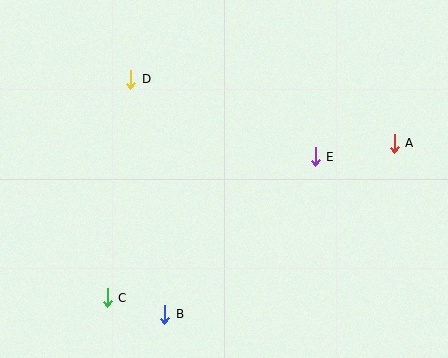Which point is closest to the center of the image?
Point E at (315, 157) is closest to the center.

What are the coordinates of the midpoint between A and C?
The midpoint between A and C is at (251, 220).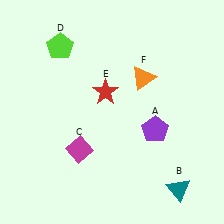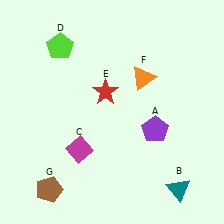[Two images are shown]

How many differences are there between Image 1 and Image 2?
There is 1 difference between the two images.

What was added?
A brown pentagon (G) was added in Image 2.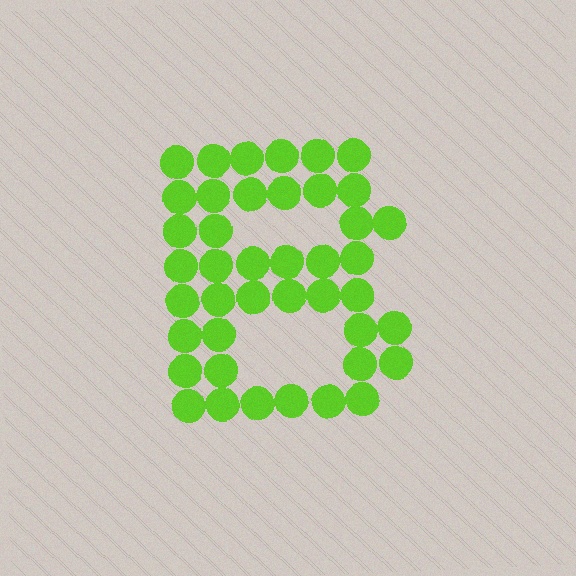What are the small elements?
The small elements are circles.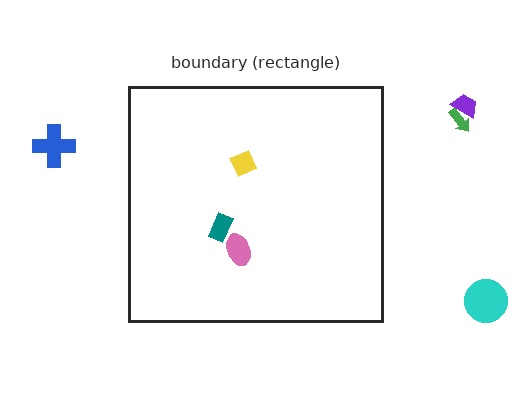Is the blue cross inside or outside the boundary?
Outside.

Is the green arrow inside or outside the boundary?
Outside.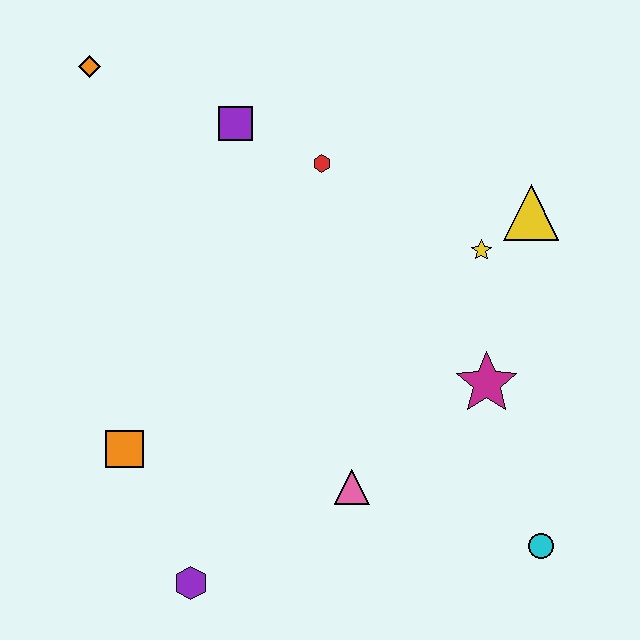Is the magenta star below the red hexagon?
Yes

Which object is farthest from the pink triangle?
The orange diamond is farthest from the pink triangle.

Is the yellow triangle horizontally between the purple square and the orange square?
No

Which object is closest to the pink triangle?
The magenta star is closest to the pink triangle.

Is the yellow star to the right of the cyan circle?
No